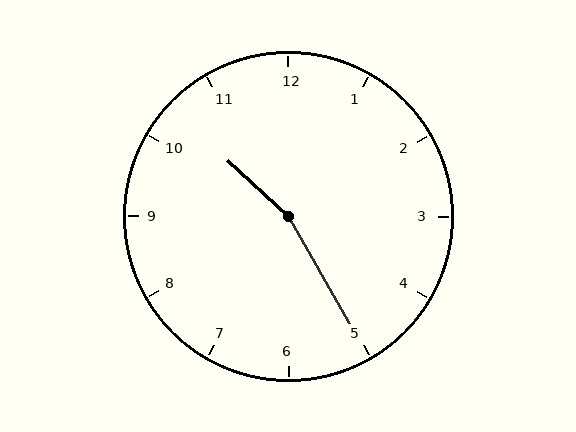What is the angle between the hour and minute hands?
Approximately 162 degrees.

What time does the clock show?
10:25.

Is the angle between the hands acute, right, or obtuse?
It is obtuse.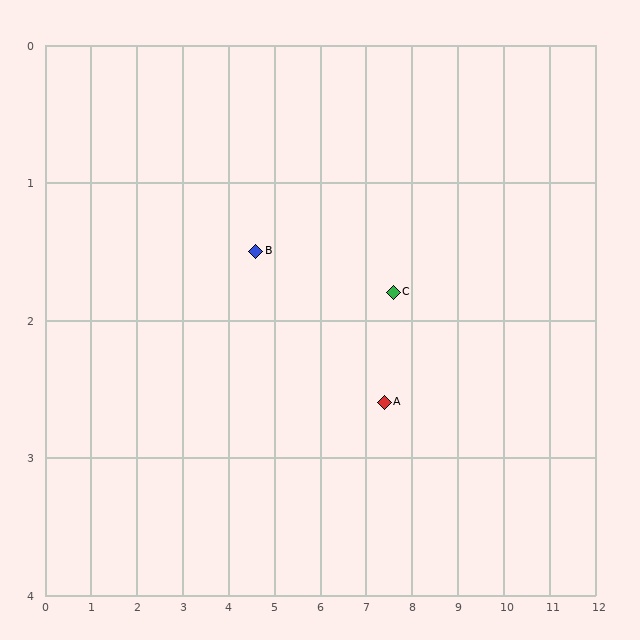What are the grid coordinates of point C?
Point C is at approximately (7.6, 1.8).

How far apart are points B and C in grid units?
Points B and C are about 3.0 grid units apart.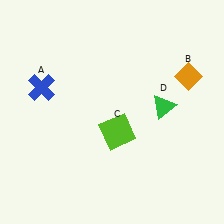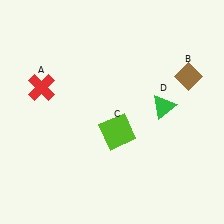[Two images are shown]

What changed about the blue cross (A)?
In Image 1, A is blue. In Image 2, it changed to red.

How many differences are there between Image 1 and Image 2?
There are 2 differences between the two images.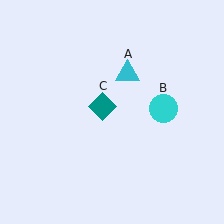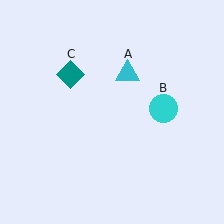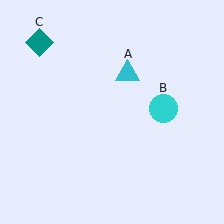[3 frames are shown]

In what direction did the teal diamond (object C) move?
The teal diamond (object C) moved up and to the left.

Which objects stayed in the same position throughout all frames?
Cyan triangle (object A) and cyan circle (object B) remained stationary.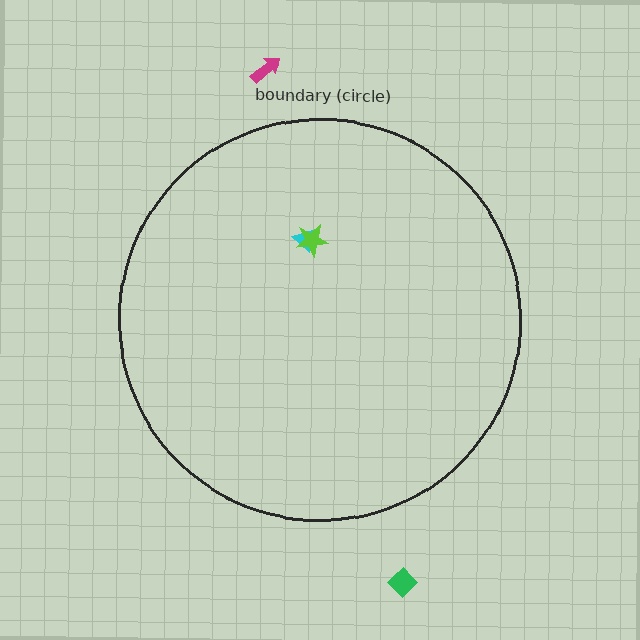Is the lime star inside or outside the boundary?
Inside.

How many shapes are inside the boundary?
2 inside, 2 outside.